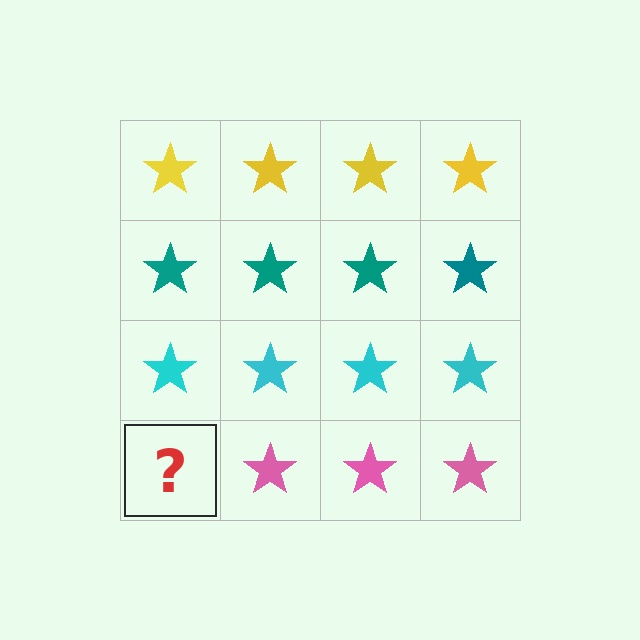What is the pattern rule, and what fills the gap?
The rule is that each row has a consistent color. The gap should be filled with a pink star.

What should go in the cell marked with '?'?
The missing cell should contain a pink star.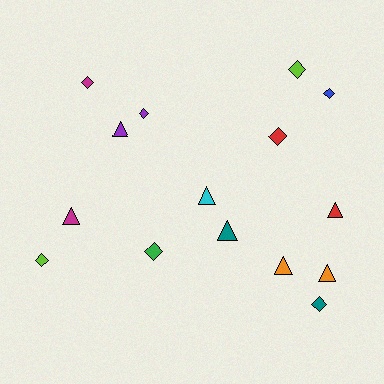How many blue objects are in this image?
There is 1 blue object.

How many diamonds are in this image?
There are 8 diamonds.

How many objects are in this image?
There are 15 objects.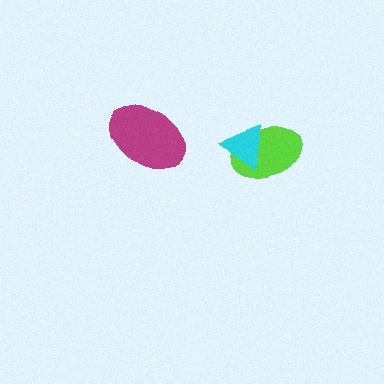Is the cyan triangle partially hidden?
No, no other shape covers it.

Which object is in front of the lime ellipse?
The cyan triangle is in front of the lime ellipse.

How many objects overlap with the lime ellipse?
1 object overlaps with the lime ellipse.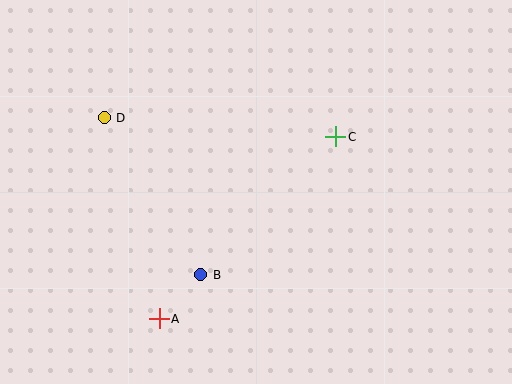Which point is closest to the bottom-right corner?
Point C is closest to the bottom-right corner.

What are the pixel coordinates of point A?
Point A is at (159, 319).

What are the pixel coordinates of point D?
Point D is at (104, 118).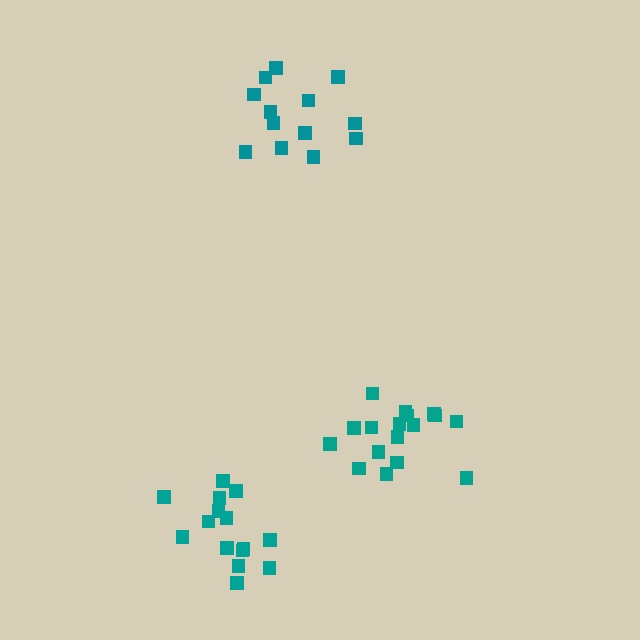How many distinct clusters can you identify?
There are 3 distinct clusters.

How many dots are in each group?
Group 1: 13 dots, Group 2: 15 dots, Group 3: 17 dots (45 total).